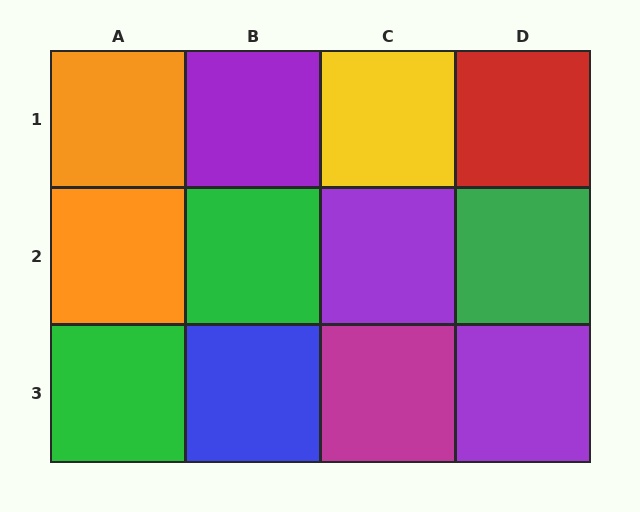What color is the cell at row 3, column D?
Purple.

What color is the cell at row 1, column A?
Orange.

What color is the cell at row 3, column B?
Blue.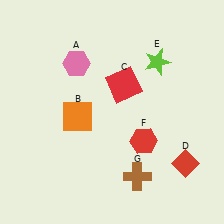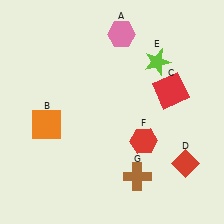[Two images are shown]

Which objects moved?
The objects that moved are: the pink hexagon (A), the orange square (B), the red square (C).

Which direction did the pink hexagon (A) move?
The pink hexagon (A) moved right.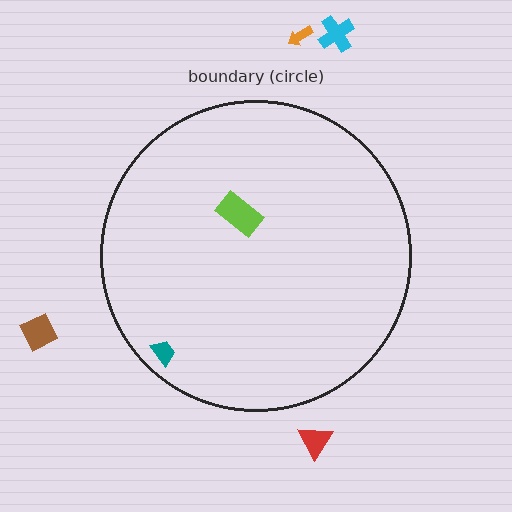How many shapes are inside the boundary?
2 inside, 4 outside.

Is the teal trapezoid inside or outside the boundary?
Inside.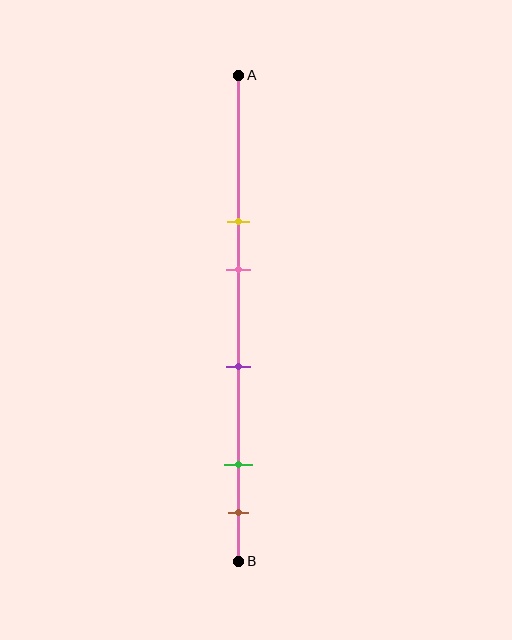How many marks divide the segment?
There are 5 marks dividing the segment.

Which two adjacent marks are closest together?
The green and brown marks are the closest adjacent pair.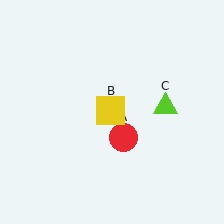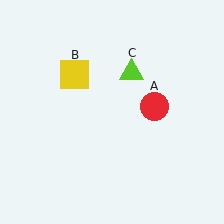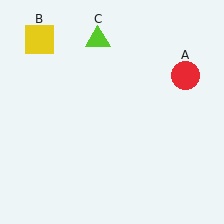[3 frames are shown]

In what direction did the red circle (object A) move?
The red circle (object A) moved up and to the right.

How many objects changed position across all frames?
3 objects changed position: red circle (object A), yellow square (object B), lime triangle (object C).